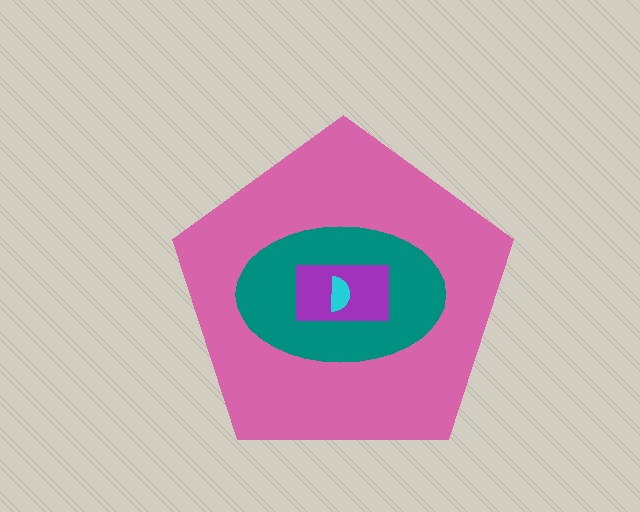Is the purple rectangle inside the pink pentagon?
Yes.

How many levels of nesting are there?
4.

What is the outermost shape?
The pink pentagon.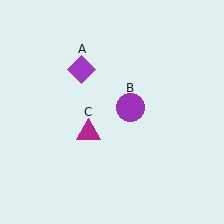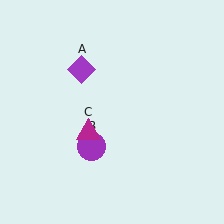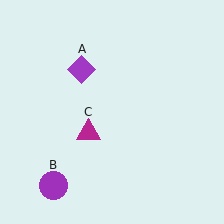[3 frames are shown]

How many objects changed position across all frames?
1 object changed position: purple circle (object B).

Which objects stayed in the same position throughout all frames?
Purple diamond (object A) and magenta triangle (object C) remained stationary.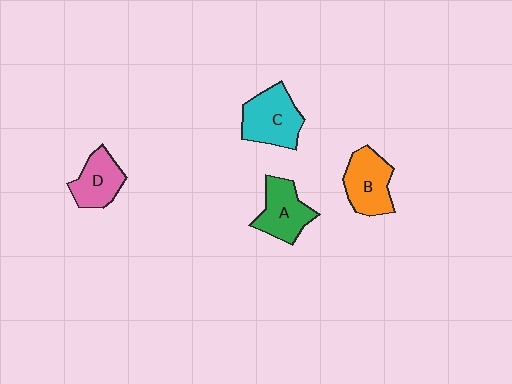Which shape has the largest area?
Shape C (cyan).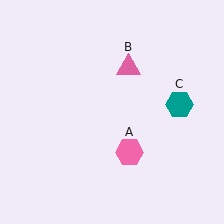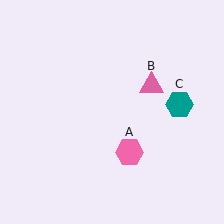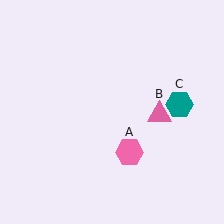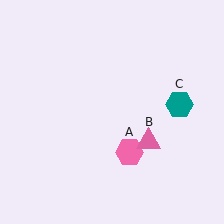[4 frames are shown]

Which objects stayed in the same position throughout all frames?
Pink hexagon (object A) and teal hexagon (object C) remained stationary.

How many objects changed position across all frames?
1 object changed position: pink triangle (object B).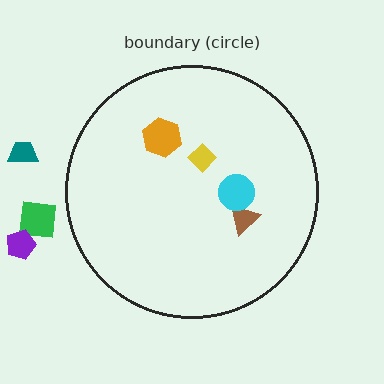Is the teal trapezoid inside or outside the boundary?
Outside.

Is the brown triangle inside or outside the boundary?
Inside.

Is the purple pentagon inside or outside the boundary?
Outside.